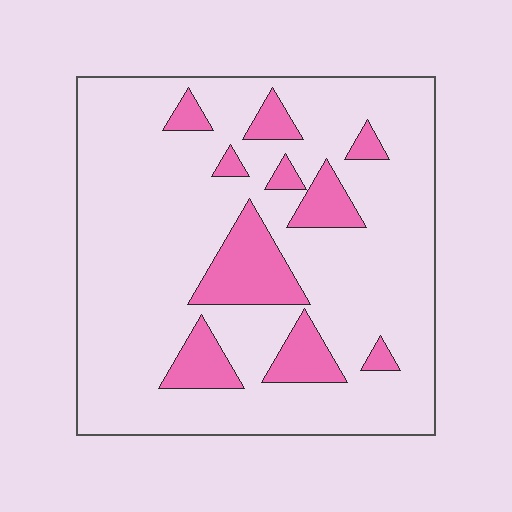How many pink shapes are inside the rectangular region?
10.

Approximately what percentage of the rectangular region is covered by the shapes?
Approximately 15%.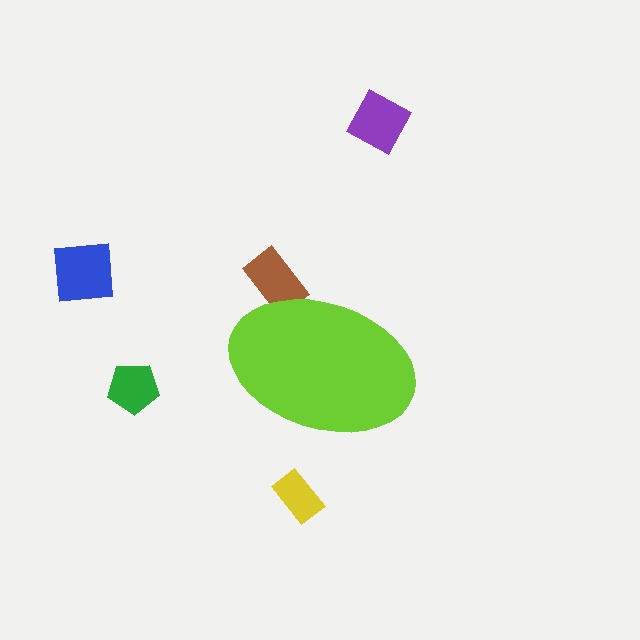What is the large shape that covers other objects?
A lime ellipse.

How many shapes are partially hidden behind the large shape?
1 shape is partially hidden.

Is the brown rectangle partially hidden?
Yes, the brown rectangle is partially hidden behind the lime ellipse.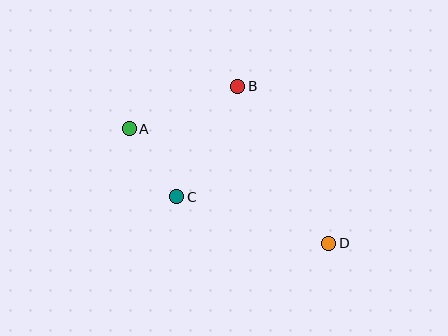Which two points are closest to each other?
Points A and C are closest to each other.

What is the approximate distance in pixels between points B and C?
The distance between B and C is approximately 126 pixels.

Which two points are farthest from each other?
Points A and D are farthest from each other.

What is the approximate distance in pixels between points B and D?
The distance between B and D is approximately 181 pixels.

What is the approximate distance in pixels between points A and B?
The distance between A and B is approximately 116 pixels.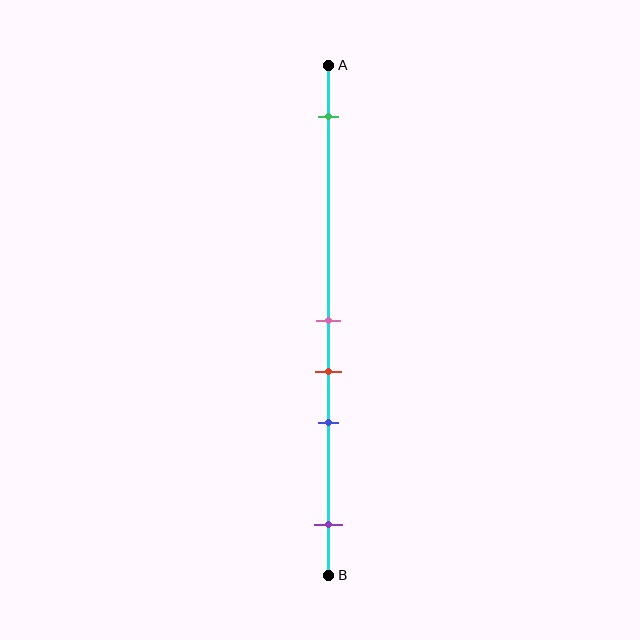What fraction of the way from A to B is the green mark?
The green mark is approximately 10% (0.1) of the way from A to B.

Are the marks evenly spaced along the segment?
No, the marks are not evenly spaced.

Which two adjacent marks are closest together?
The pink and red marks are the closest adjacent pair.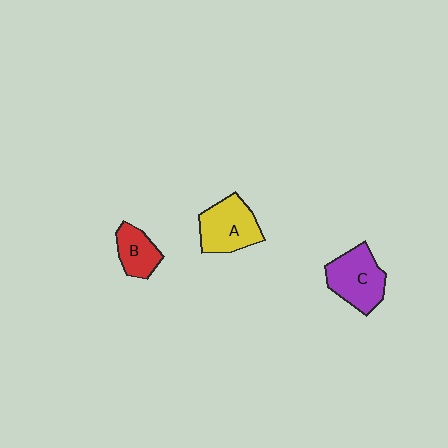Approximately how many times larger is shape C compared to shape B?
Approximately 1.6 times.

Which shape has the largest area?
Shape C (purple).